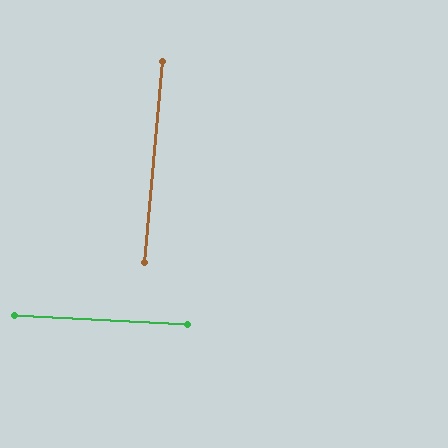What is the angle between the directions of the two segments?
Approximately 88 degrees.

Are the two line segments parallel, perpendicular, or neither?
Perpendicular — they meet at approximately 88°.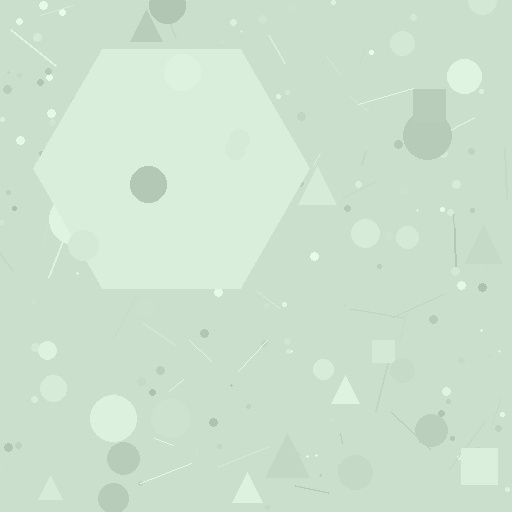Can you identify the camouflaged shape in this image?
The camouflaged shape is a hexagon.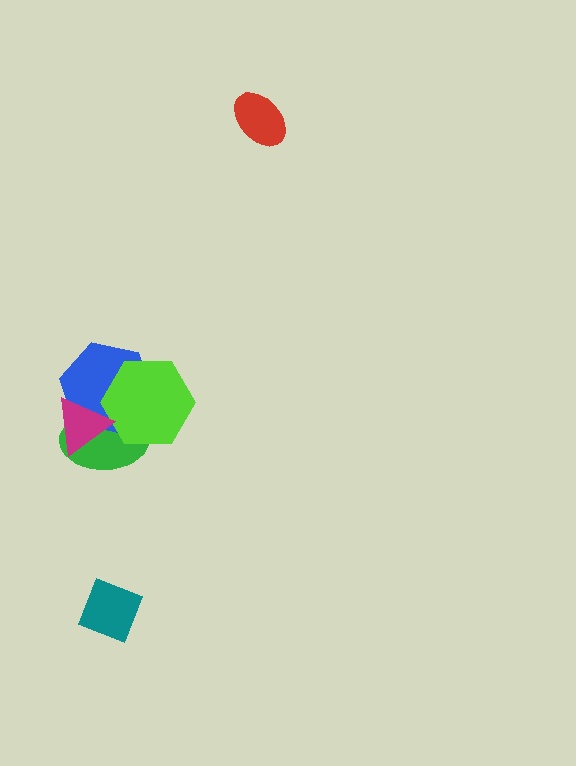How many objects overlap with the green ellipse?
3 objects overlap with the green ellipse.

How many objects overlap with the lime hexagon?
3 objects overlap with the lime hexagon.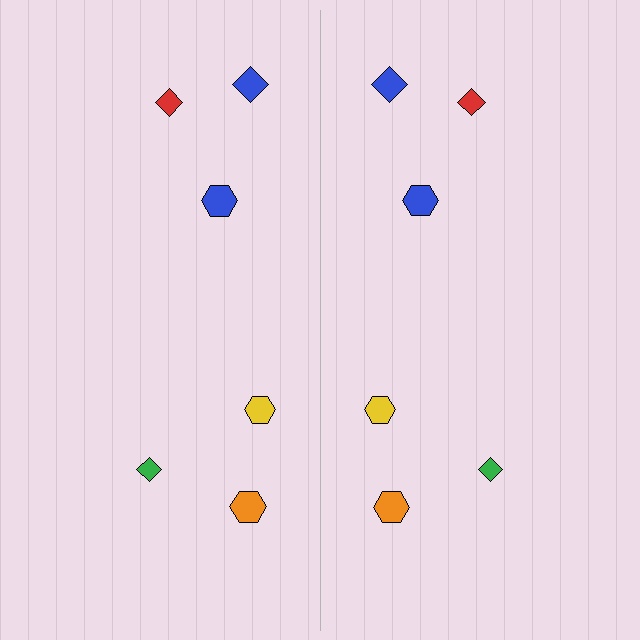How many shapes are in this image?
There are 12 shapes in this image.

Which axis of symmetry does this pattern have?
The pattern has a vertical axis of symmetry running through the center of the image.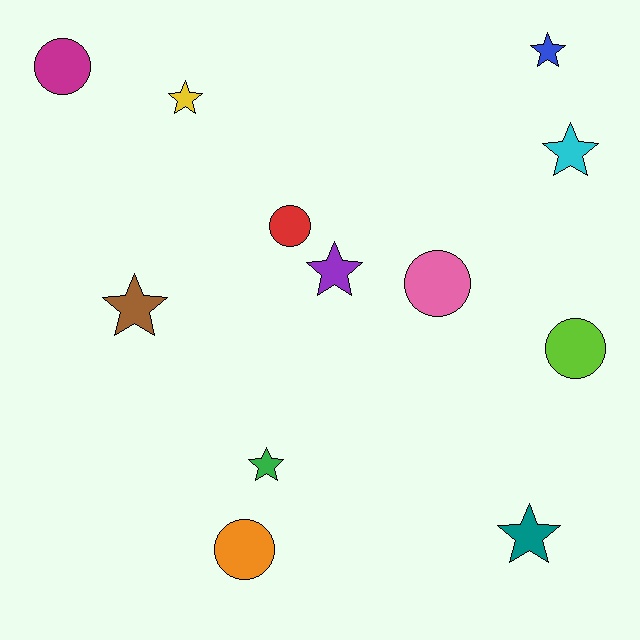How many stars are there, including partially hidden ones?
There are 7 stars.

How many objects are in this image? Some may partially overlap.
There are 12 objects.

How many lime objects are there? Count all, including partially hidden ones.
There is 1 lime object.